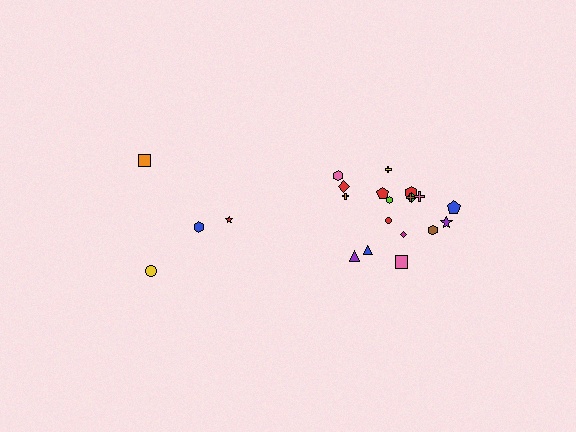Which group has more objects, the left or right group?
The right group.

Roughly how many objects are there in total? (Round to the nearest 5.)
Roughly 20 objects in total.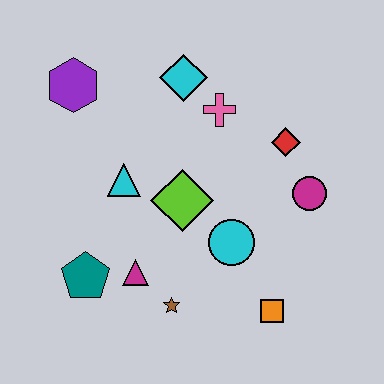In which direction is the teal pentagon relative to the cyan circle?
The teal pentagon is to the left of the cyan circle.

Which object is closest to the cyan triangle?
The lime diamond is closest to the cyan triangle.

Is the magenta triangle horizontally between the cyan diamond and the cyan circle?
No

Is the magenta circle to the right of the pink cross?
Yes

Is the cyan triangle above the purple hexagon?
No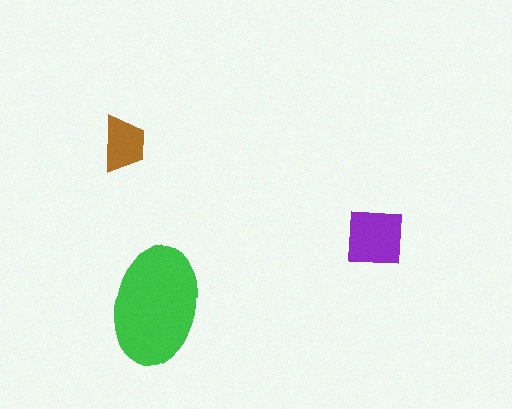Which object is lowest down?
The green ellipse is bottommost.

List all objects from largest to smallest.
The green ellipse, the purple square, the brown trapezoid.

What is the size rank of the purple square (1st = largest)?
2nd.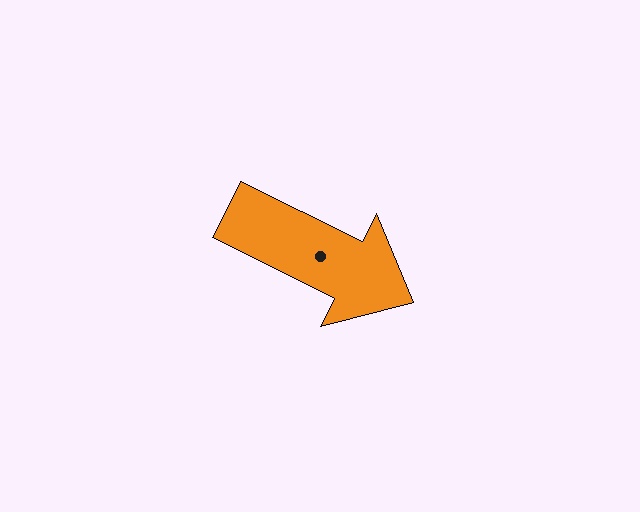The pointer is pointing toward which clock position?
Roughly 4 o'clock.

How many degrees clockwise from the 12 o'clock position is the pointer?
Approximately 116 degrees.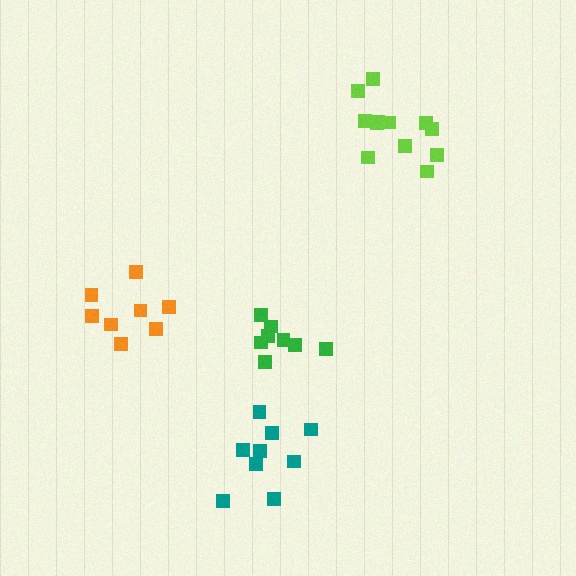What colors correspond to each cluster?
The clusters are colored: orange, teal, green, lime.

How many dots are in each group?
Group 1: 8 dots, Group 2: 9 dots, Group 3: 8 dots, Group 4: 12 dots (37 total).